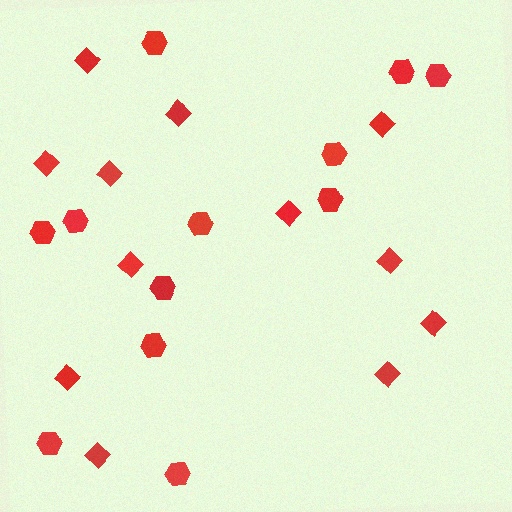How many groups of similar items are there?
There are 2 groups: one group of hexagons (12) and one group of diamonds (12).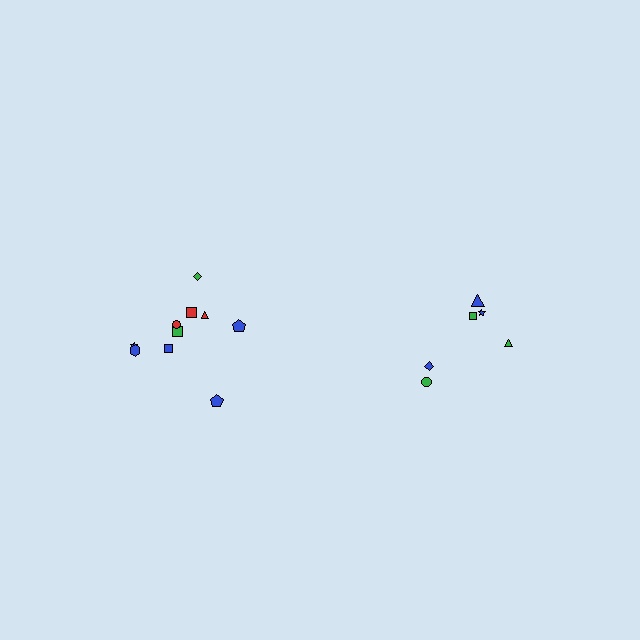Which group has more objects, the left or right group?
The left group.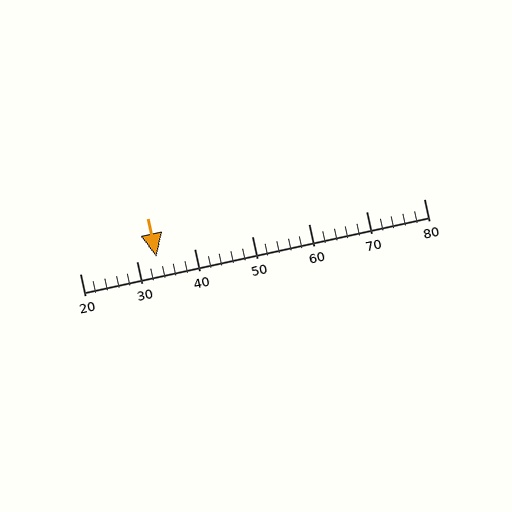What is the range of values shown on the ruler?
The ruler shows values from 20 to 80.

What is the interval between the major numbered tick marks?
The major tick marks are spaced 10 units apart.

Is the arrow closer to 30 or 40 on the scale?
The arrow is closer to 30.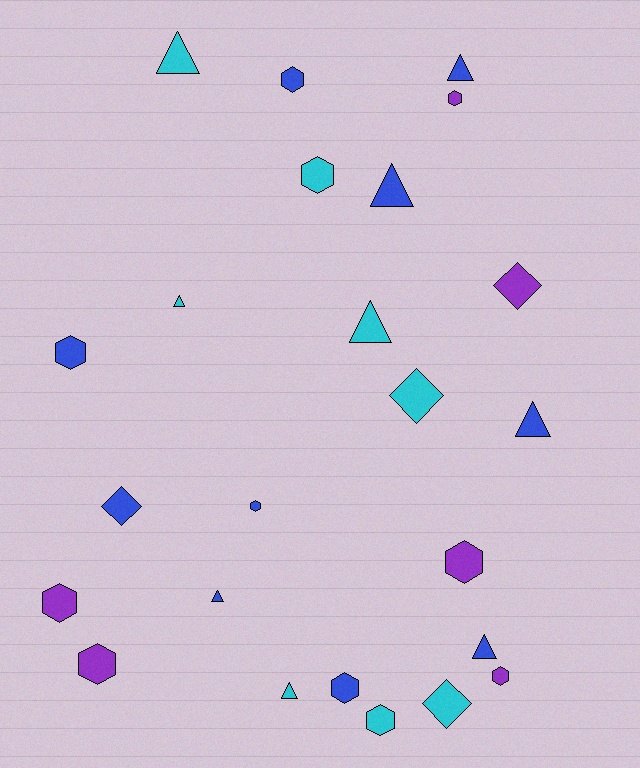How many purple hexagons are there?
There are 5 purple hexagons.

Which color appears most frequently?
Blue, with 10 objects.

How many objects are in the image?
There are 24 objects.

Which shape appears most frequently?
Hexagon, with 11 objects.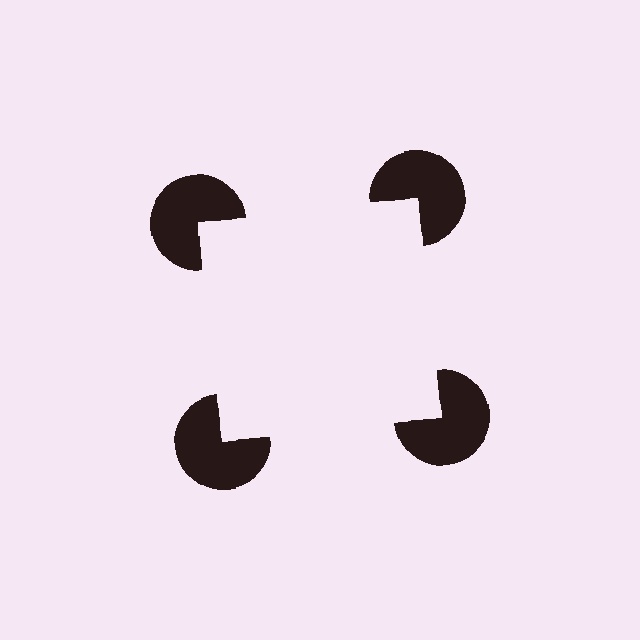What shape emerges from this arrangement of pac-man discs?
An illusory square — its edges are inferred from the aligned wedge cuts in the pac-man discs, not physically drawn.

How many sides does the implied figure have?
4 sides.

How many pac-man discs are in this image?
There are 4 — one at each vertex of the illusory square.